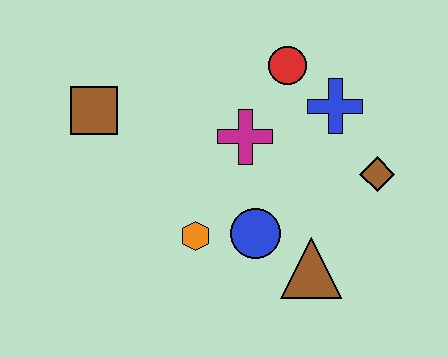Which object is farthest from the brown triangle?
The brown square is farthest from the brown triangle.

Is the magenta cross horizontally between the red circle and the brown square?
Yes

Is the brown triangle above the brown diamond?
No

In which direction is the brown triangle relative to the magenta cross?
The brown triangle is below the magenta cross.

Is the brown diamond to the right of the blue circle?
Yes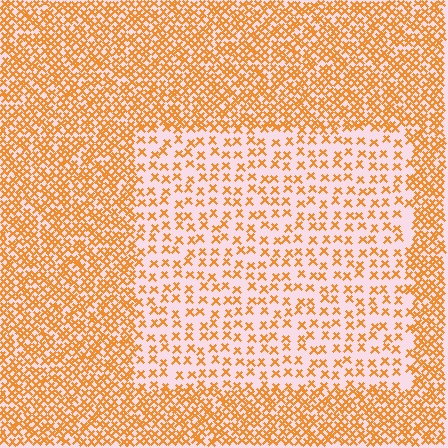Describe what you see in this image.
The image contains small orange elements arranged at two different densities. A rectangle-shaped region is visible where the elements are less densely packed than the surrounding area.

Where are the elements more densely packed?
The elements are more densely packed outside the rectangle boundary.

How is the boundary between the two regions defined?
The boundary is defined by a change in element density (approximately 2.4x ratio). All elements are the same color, size, and shape.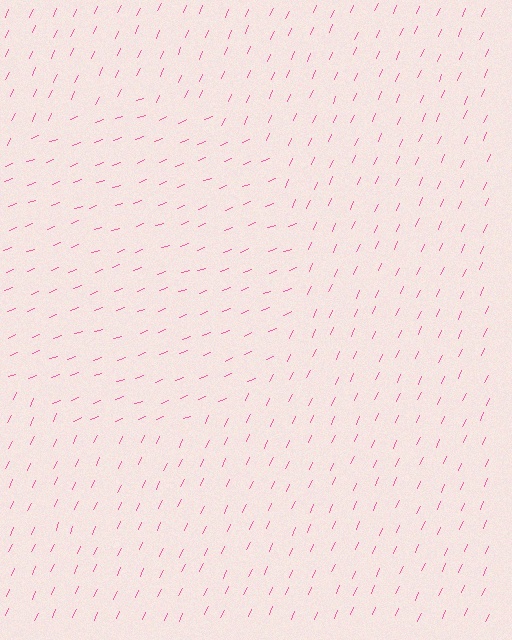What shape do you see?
I see a circle.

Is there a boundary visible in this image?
Yes, there is a texture boundary formed by a change in line orientation.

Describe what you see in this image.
The image is filled with small pink line segments. A circle region in the image has lines oriented differently from the surrounding lines, creating a visible texture boundary.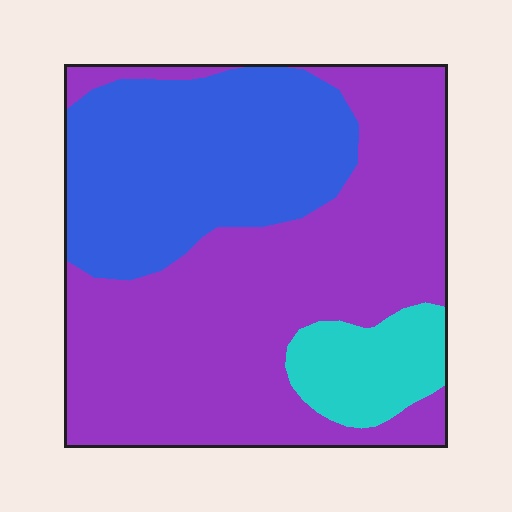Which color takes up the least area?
Cyan, at roughly 10%.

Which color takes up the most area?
Purple, at roughly 60%.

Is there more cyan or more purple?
Purple.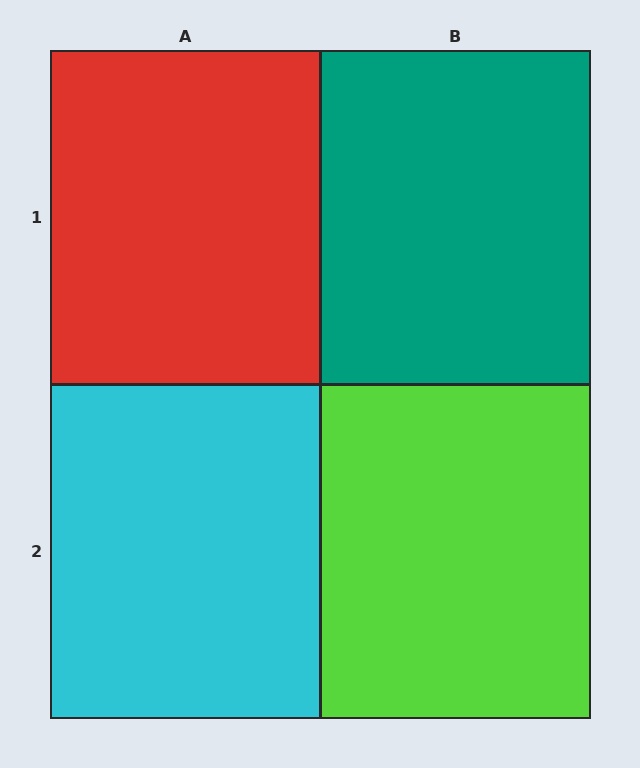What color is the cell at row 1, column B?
Teal.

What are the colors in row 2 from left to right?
Cyan, lime.